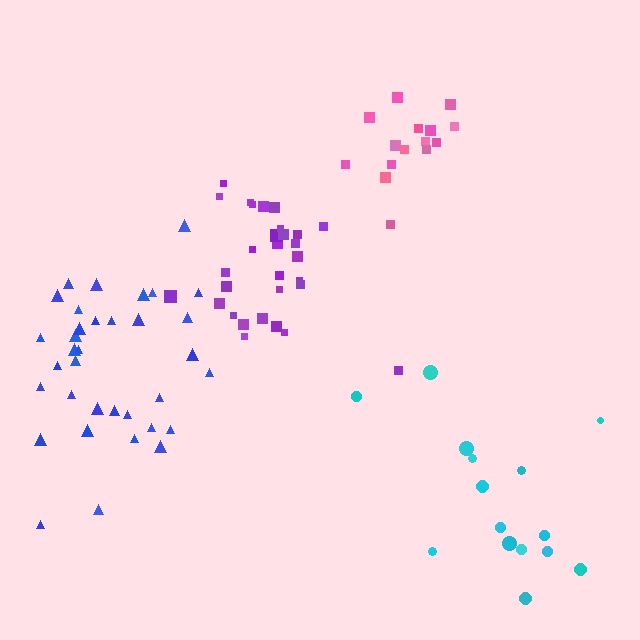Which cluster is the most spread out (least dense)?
Cyan.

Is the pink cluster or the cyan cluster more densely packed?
Pink.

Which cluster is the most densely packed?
Pink.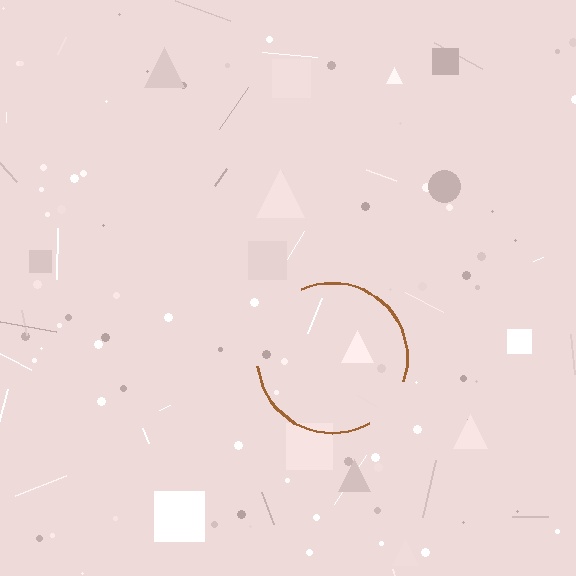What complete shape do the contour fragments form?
The contour fragments form a circle.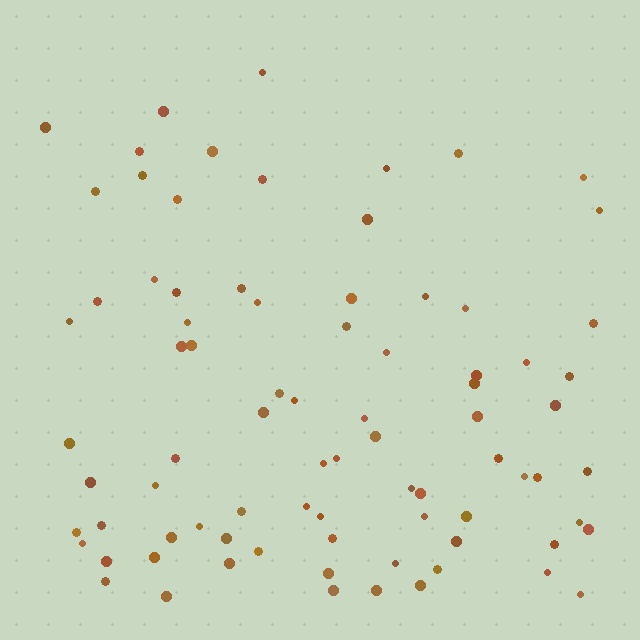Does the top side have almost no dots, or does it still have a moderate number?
Still a moderate number, just noticeably fewer than the bottom.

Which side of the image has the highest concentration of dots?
The bottom.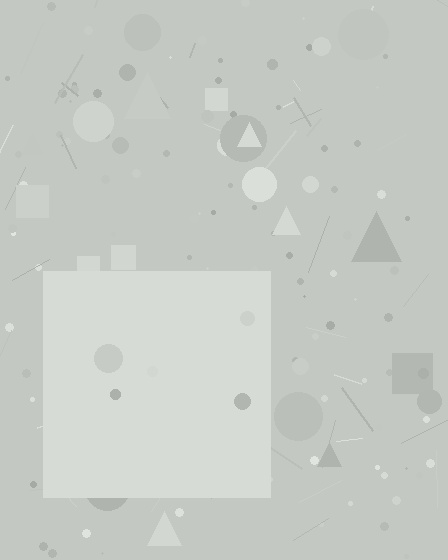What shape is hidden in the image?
A square is hidden in the image.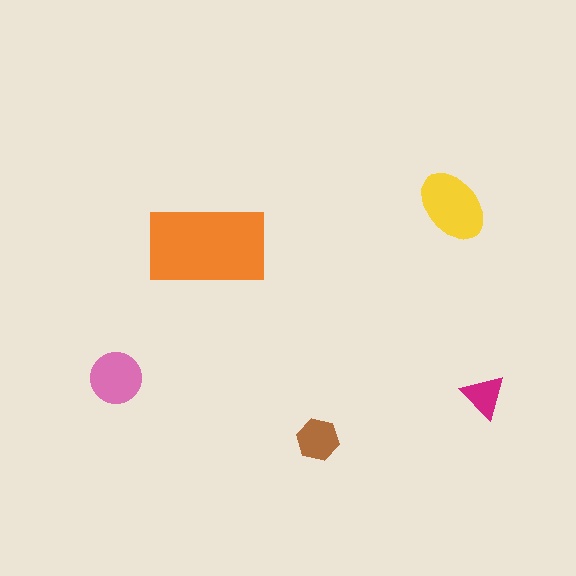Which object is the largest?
The orange rectangle.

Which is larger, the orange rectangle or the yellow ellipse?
The orange rectangle.